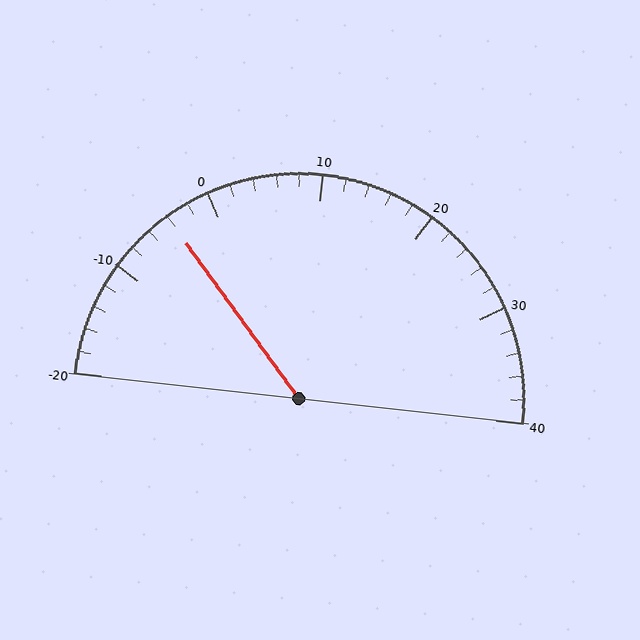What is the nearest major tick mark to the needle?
The nearest major tick mark is 0.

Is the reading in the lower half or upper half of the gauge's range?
The reading is in the lower half of the range (-20 to 40).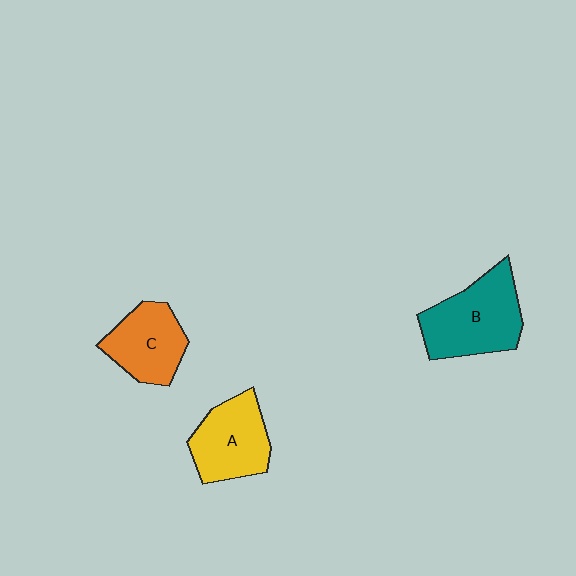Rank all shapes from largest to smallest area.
From largest to smallest: B (teal), A (yellow), C (orange).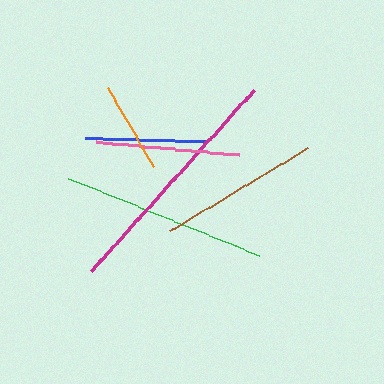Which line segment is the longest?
The magenta line is the longest at approximately 244 pixels.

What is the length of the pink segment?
The pink segment is approximately 143 pixels long.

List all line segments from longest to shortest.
From longest to shortest: magenta, green, brown, pink, blue, orange.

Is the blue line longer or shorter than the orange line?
The blue line is longer than the orange line.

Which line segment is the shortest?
The orange line is the shortest at approximately 92 pixels.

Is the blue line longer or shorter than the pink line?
The pink line is longer than the blue line.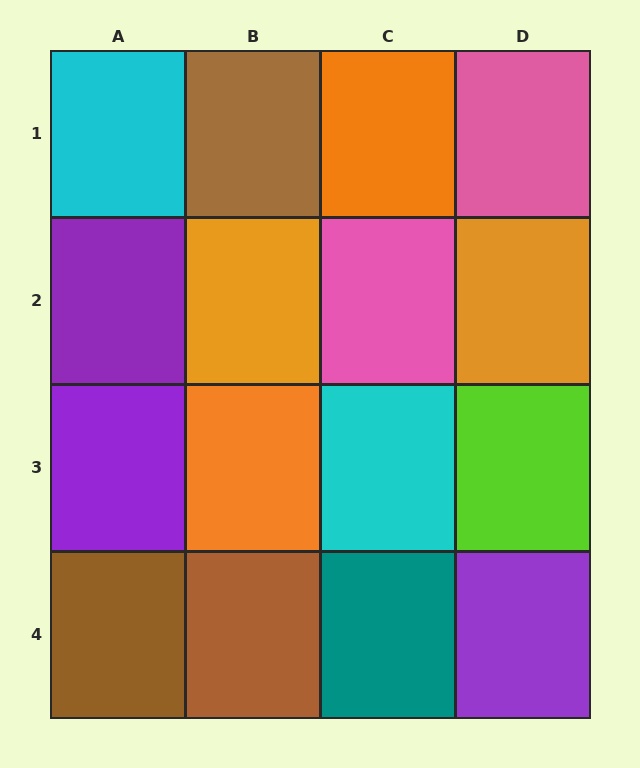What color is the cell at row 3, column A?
Purple.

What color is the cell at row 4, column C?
Teal.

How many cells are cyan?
2 cells are cyan.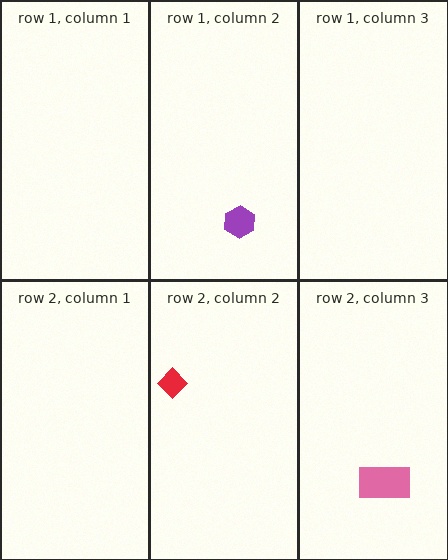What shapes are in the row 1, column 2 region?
The purple hexagon.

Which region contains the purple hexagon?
The row 1, column 2 region.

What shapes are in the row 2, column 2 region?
The red diamond.